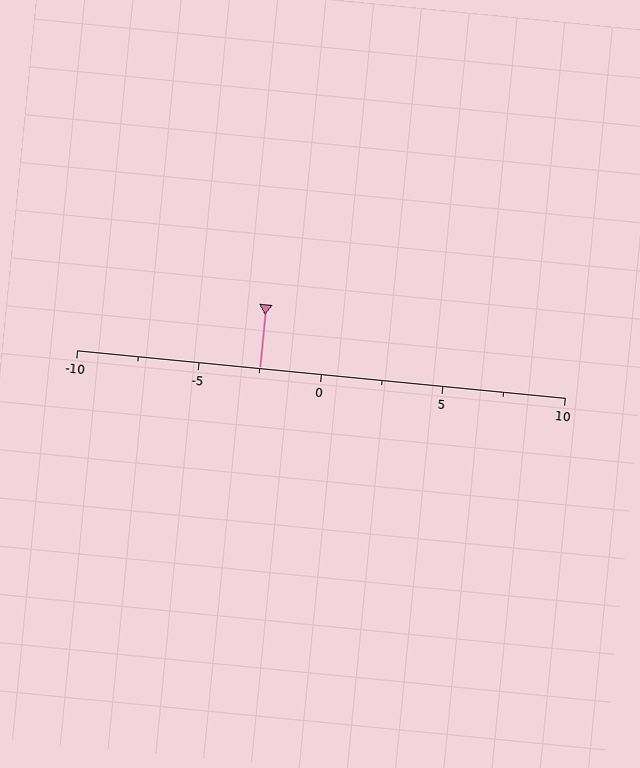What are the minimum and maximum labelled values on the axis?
The axis runs from -10 to 10.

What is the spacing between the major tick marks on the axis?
The major ticks are spaced 5 apart.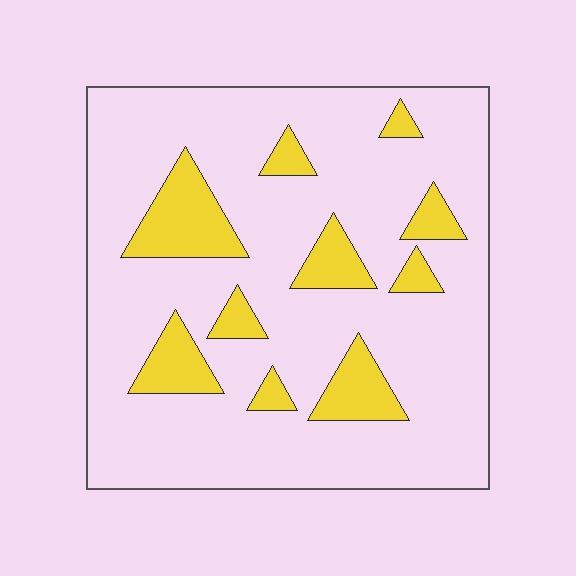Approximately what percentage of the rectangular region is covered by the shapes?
Approximately 20%.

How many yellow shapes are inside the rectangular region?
10.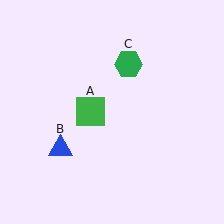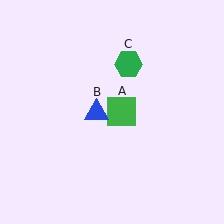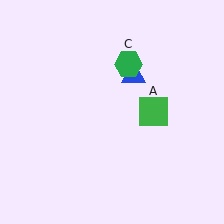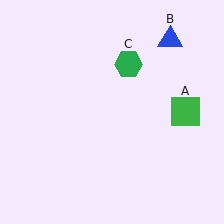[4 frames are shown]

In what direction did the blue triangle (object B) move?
The blue triangle (object B) moved up and to the right.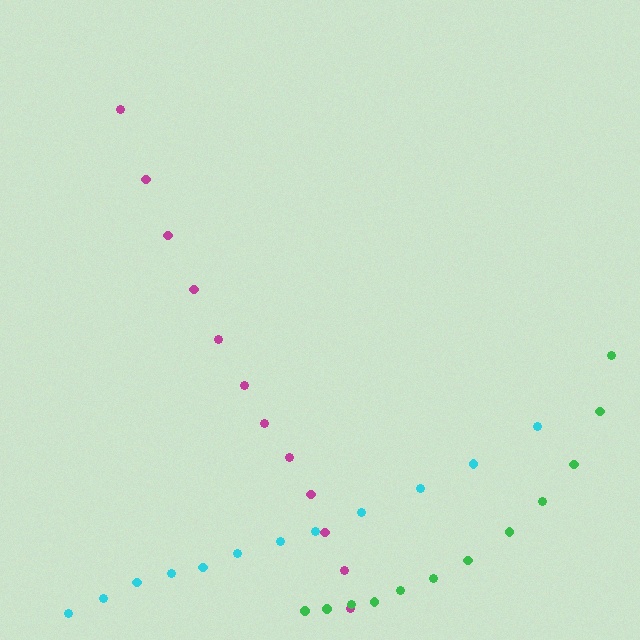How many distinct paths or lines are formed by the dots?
There are 3 distinct paths.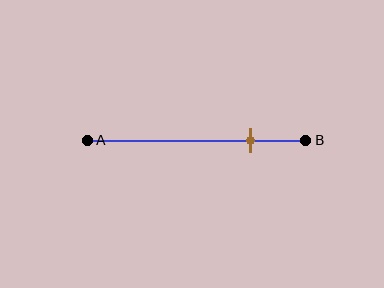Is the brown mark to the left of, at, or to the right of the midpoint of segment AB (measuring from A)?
The brown mark is to the right of the midpoint of segment AB.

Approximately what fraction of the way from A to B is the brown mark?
The brown mark is approximately 75% of the way from A to B.